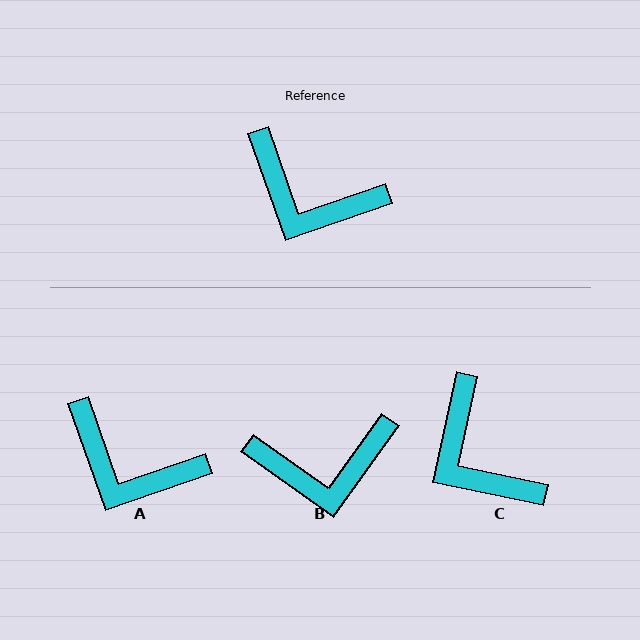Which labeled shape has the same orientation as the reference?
A.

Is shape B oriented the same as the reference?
No, it is off by about 35 degrees.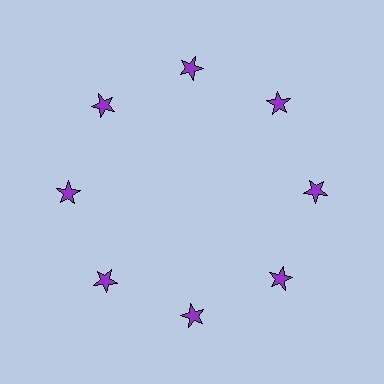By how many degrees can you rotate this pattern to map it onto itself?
The pattern maps onto itself every 45 degrees of rotation.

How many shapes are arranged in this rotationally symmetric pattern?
There are 8 shapes, arranged in 8 groups of 1.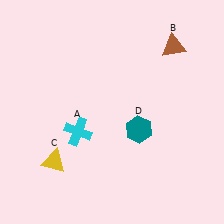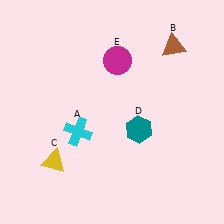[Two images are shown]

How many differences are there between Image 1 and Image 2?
There is 1 difference between the two images.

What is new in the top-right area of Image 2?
A magenta circle (E) was added in the top-right area of Image 2.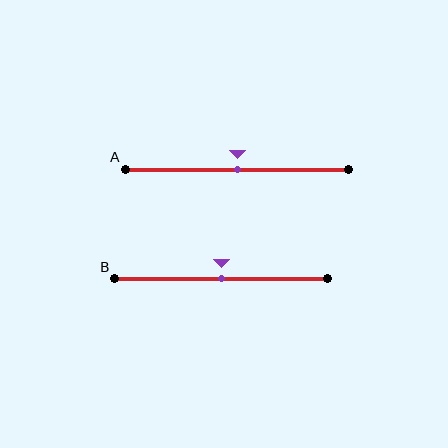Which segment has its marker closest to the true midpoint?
Segment A has its marker closest to the true midpoint.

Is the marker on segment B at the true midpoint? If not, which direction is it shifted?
Yes, the marker on segment B is at the true midpoint.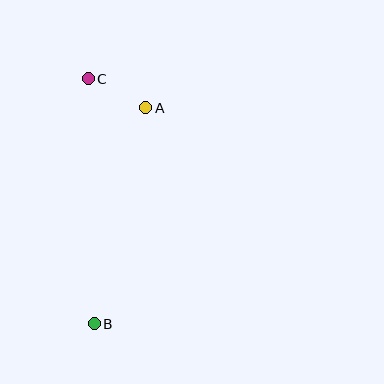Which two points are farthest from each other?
Points B and C are farthest from each other.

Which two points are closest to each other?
Points A and C are closest to each other.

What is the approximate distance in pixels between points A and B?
The distance between A and B is approximately 222 pixels.